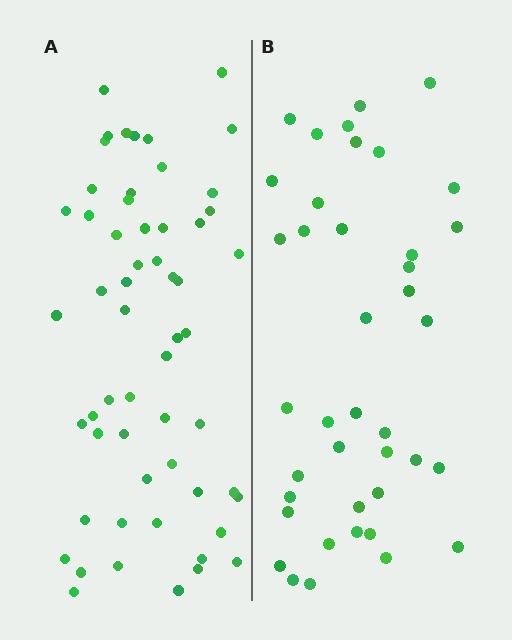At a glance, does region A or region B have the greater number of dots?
Region A (the left region) has more dots.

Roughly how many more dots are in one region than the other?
Region A has approximately 15 more dots than region B.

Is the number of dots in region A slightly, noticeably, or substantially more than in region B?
Region A has noticeably more, but not dramatically so. The ratio is roughly 1.4 to 1.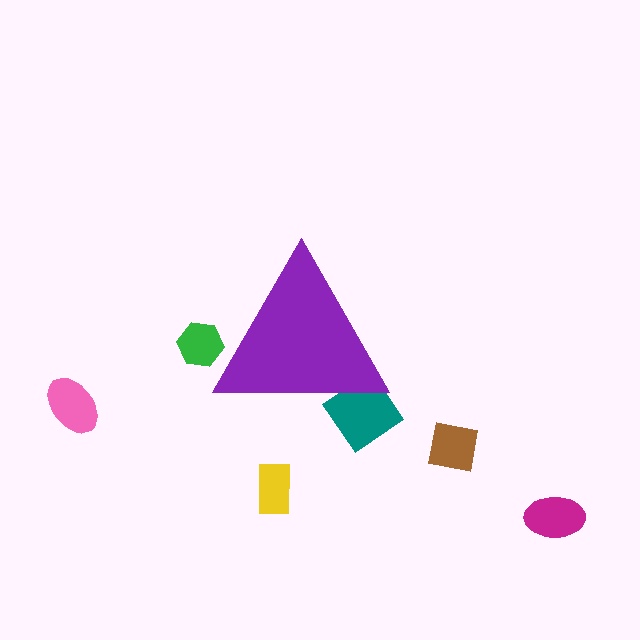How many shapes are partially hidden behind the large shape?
2 shapes are partially hidden.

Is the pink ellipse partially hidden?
No, the pink ellipse is fully visible.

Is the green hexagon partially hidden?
Yes, the green hexagon is partially hidden behind the purple triangle.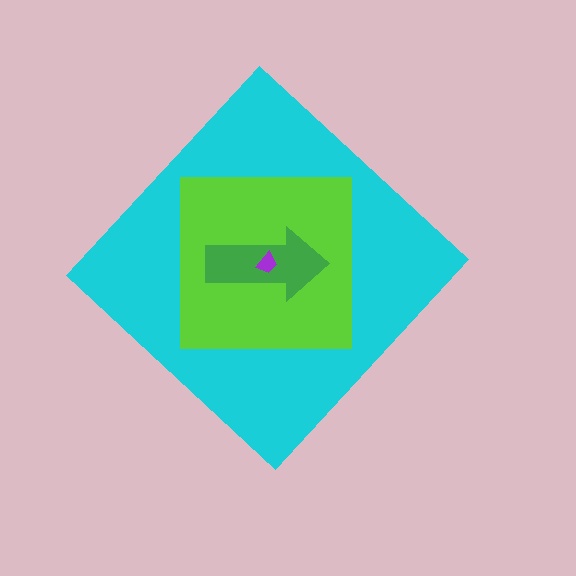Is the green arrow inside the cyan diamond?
Yes.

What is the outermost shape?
The cyan diamond.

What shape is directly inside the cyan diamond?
The lime square.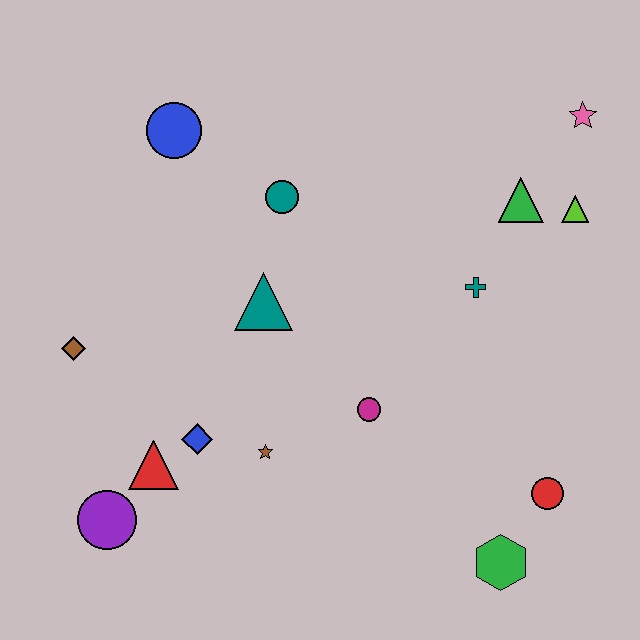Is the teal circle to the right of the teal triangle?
Yes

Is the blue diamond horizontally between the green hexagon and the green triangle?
No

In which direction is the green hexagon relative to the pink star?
The green hexagon is below the pink star.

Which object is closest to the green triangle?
The lime triangle is closest to the green triangle.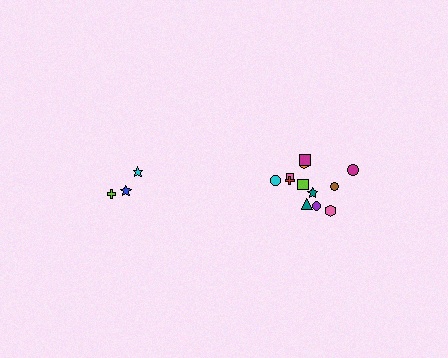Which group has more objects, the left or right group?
The right group.